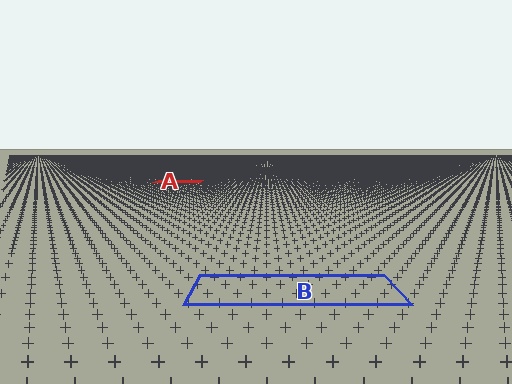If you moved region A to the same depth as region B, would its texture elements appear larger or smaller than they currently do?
They would appear larger. At a closer depth, the same texture elements are projected at a bigger on-screen size.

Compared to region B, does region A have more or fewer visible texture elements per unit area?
Region A has more texture elements per unit area — they are packed more densely because it is farther away.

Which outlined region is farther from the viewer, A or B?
Region A is farther from the viewer — the texture elements inside it appear smaller and more densely packed.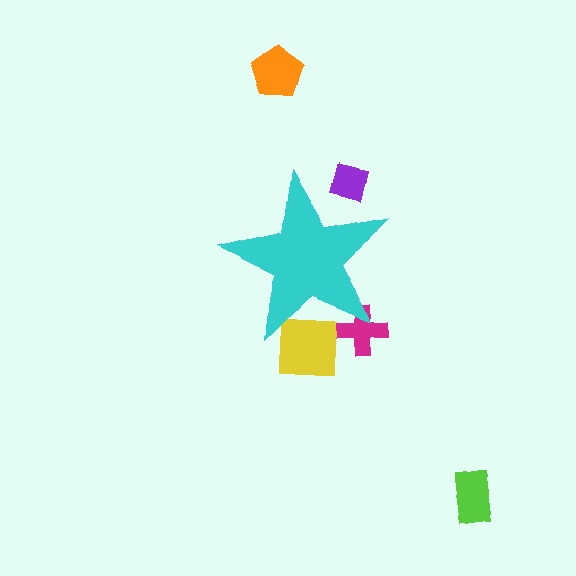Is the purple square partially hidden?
Yes, the purple square is partially hidden behind the cyan star.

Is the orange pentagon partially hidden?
No, the orange pentagon is fully visible.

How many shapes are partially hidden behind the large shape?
3 shapes are partially hidden.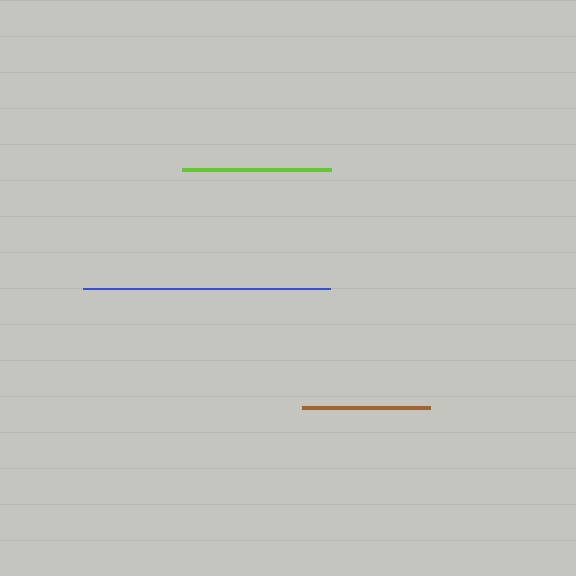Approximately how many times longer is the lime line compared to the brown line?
The lime line is approximately 1.2 times the length of the brown line.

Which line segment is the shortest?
The brown line is the shortest at approximately 128 pixels.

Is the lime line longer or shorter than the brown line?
The lime line is longer than the brown line.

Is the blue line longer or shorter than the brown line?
The blue line is longer than the brown line.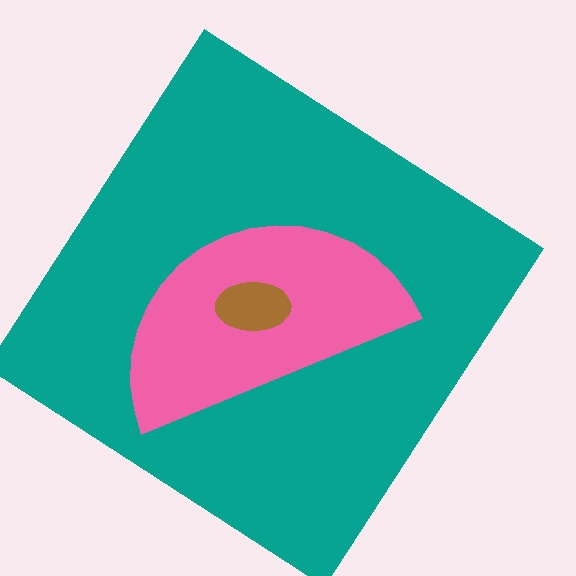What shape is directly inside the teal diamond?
The pink semicircle.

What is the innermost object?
The brown ellipse.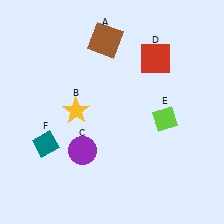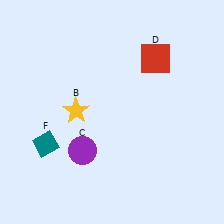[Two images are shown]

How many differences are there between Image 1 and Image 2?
There are 2 differences between the two images.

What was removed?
The lime diamond (E), the brown square (A) were removed in Image 2.